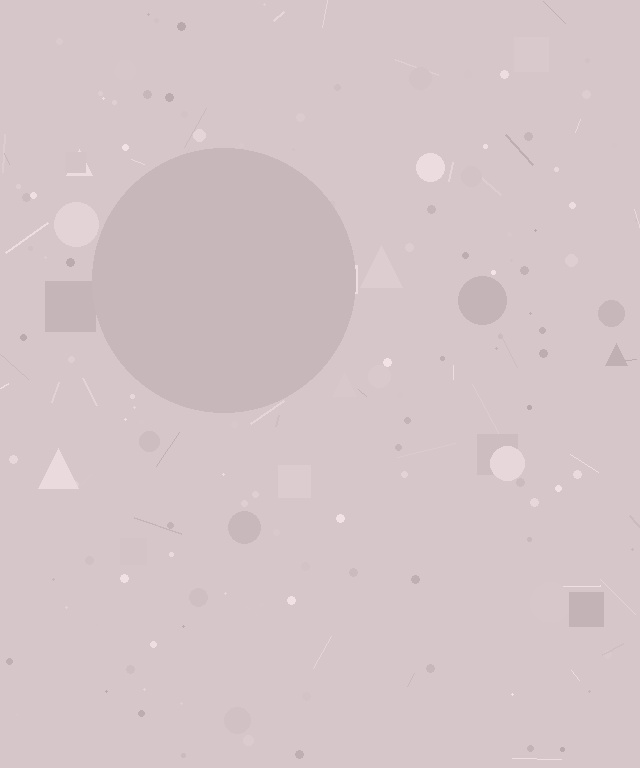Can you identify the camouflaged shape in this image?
The camouflaged shape is a circle.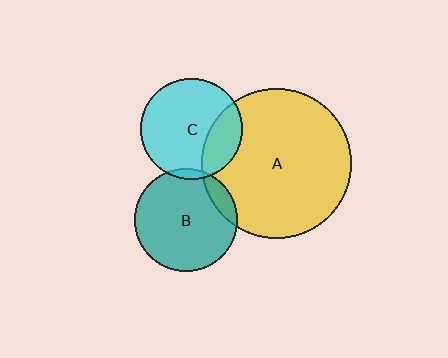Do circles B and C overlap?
Yes.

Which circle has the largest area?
Circle A (yellow).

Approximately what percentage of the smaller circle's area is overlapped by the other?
Approximately 5%.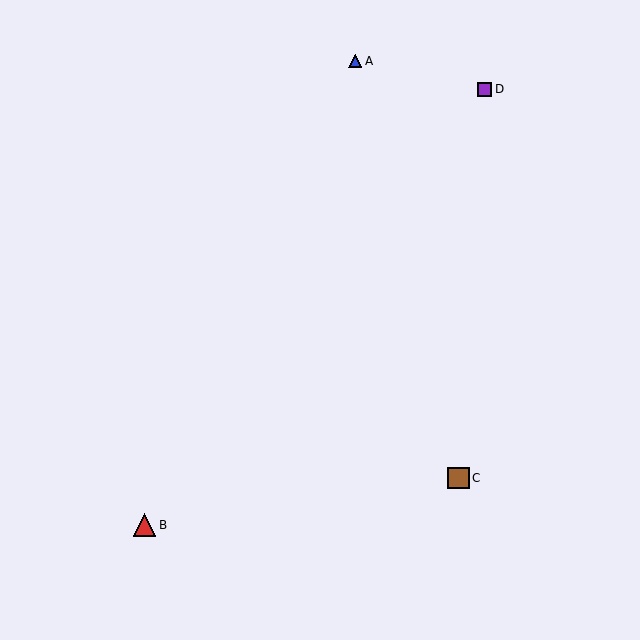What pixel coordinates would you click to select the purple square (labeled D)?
Click at (485, 89) to select the purple square D.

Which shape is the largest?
The red triangle (labeled B) is the largest.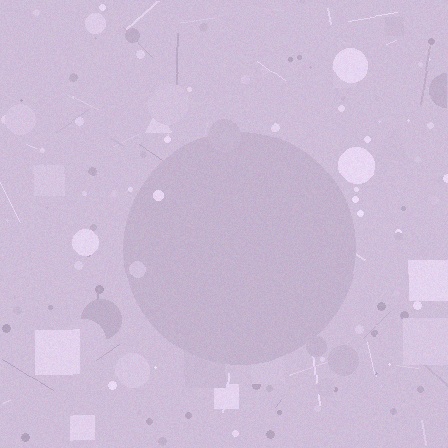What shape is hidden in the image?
A circle is hidden in the image.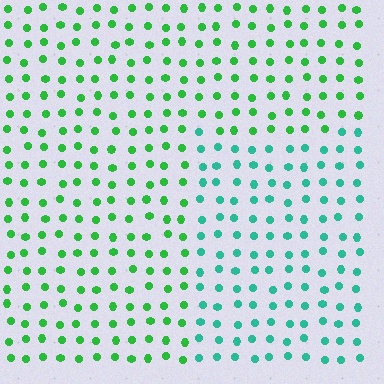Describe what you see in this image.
The image is filled with small green elements in a uniform arrangement. A rectangle-shaped region is visible where the elements are tinted to a slightly different hue, forming a subtle color boundary.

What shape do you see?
I see a rectangle.